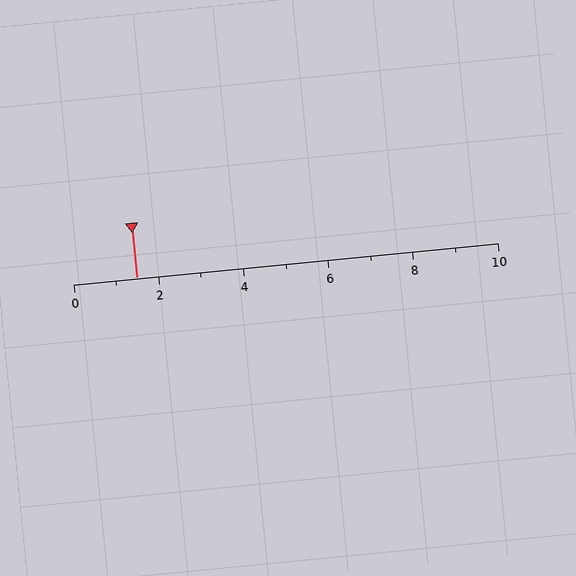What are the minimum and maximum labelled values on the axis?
The axis runs from 0 to 10.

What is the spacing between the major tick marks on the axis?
The major ticks are spaced 2 apart.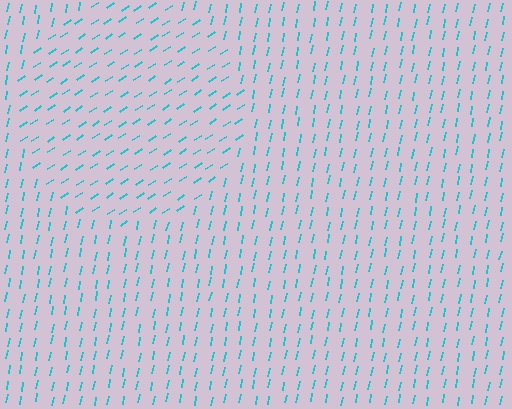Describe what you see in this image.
The image is filled with small cyan line segments. A circle region in the image has lines oriented differently from the surrounding lines, creating a visible texture boundary.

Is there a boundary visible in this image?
Yes, there is a texture boundary formed by a change in line orientation.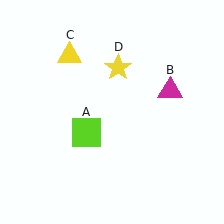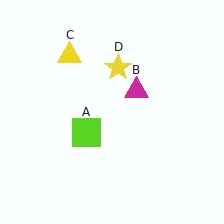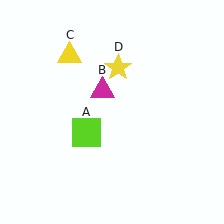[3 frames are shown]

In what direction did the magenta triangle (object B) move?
The magenta triangle (object B) moved left.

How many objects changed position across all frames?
1 object changed position: magenta triangle (object B).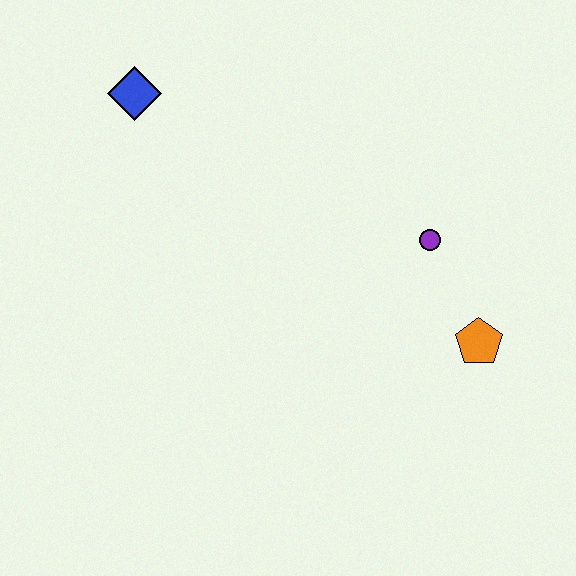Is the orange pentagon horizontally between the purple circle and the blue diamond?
No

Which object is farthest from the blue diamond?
The orange pentagon is farthest from the blue diamond.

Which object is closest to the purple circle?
The orange pentagon is closest to the purple circle.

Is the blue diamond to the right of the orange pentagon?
No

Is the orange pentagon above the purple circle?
No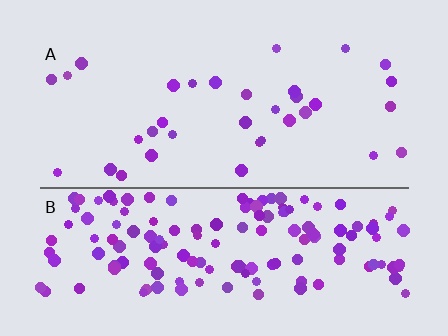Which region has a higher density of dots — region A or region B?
B (the bottom).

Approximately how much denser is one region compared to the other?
Approximately 4.6× — region B over region A.